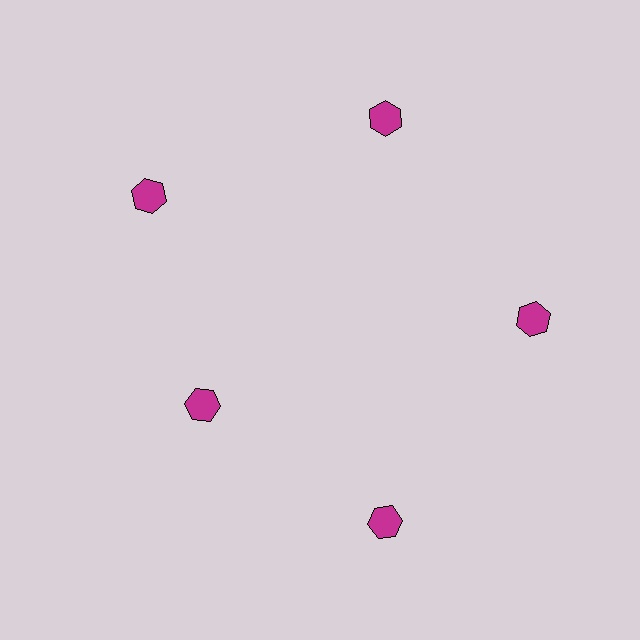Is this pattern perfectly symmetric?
No. The 5 magenta hexagons are arranged in a ring, but one element near the 8 o'clock position is pulled inward toward the center, breaking the 5-fold rotational symmetry.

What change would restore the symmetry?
The symmetry would be restored by moving it outward, back onto the ring so that all 5 hexagons sit at equal angles and equal distance from the center.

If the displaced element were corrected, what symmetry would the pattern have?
It would have 5-fold rotational symmetry — the pattern would map onto itself every 72 degrees.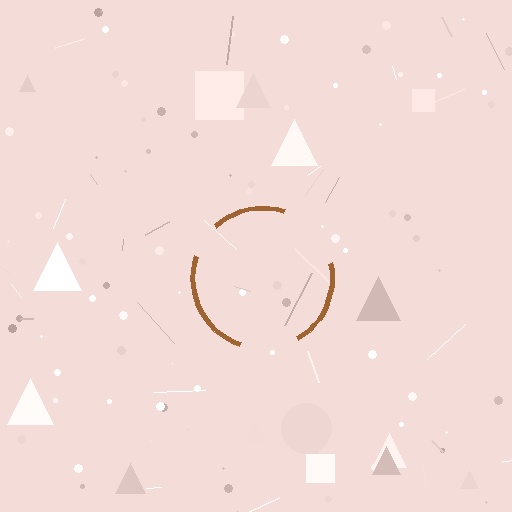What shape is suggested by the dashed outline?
The dashed outline suggests a circle.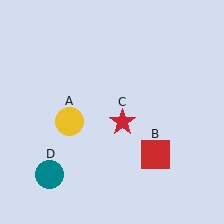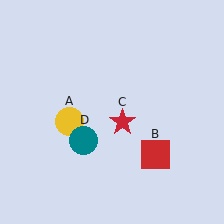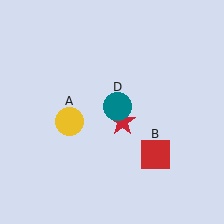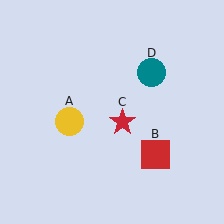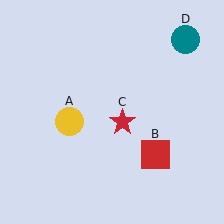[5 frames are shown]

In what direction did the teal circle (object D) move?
The teal circle (object D) moved up and to the right.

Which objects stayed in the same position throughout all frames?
Yellow circle (object A) and red square (object B) and red star (object C) remained stationary.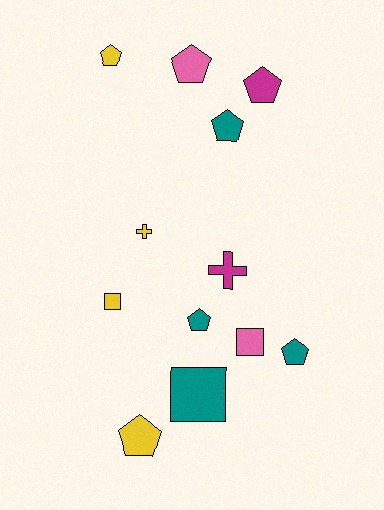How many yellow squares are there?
There is 1 yellow square.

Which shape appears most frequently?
Pentagon, with 7 objects.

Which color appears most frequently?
Teal, with 4 objects.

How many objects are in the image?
There are 12 objects.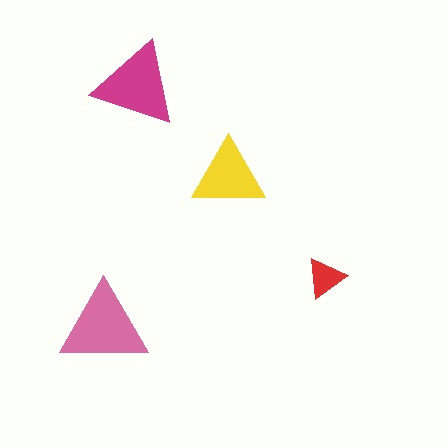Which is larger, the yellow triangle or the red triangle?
The yellow one.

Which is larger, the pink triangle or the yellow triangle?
The pink one.